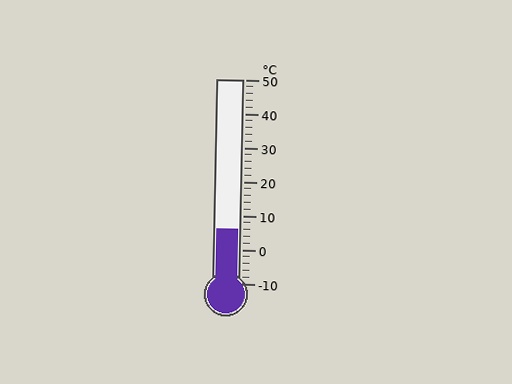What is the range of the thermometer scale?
The thermometer scale ranges from -10°C to 50°C.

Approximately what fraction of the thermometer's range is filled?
The thermometer is filled to approximately 25% of its range.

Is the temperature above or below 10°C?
The temperature is below 10°C.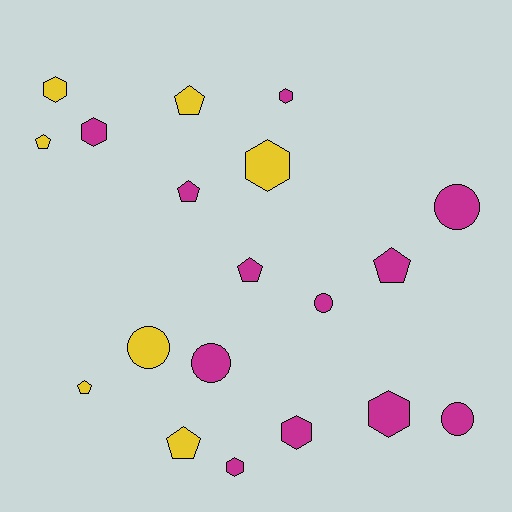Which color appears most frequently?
Magenta, with 12 objects.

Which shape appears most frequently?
Pentagon, with 7 objects.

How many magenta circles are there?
There are 4 magenta circles.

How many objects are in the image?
There are 19 objects.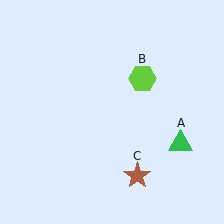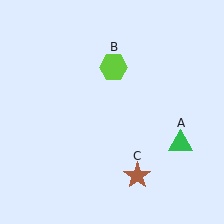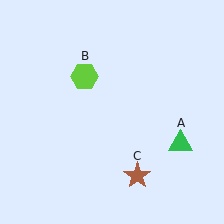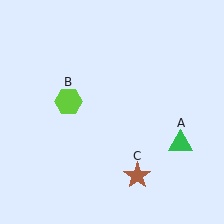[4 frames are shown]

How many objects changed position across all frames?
1 object changed position: lime hexagon (object B).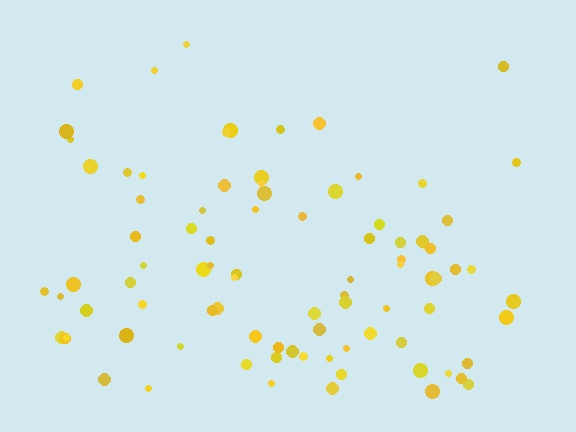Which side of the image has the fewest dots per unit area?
The top.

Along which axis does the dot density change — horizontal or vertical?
Vertical.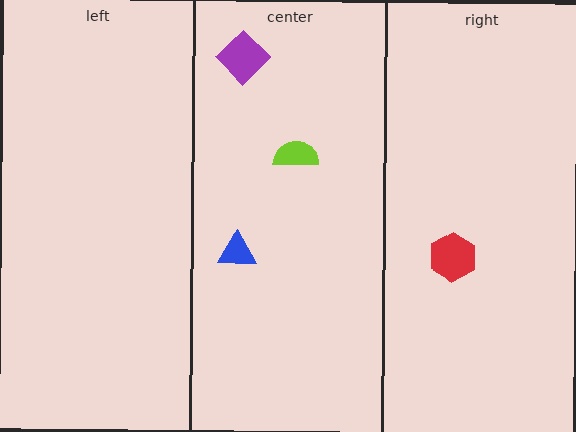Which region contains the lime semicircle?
The center region.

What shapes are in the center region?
The lime semicircle, the blue triangle, the purple diamond.